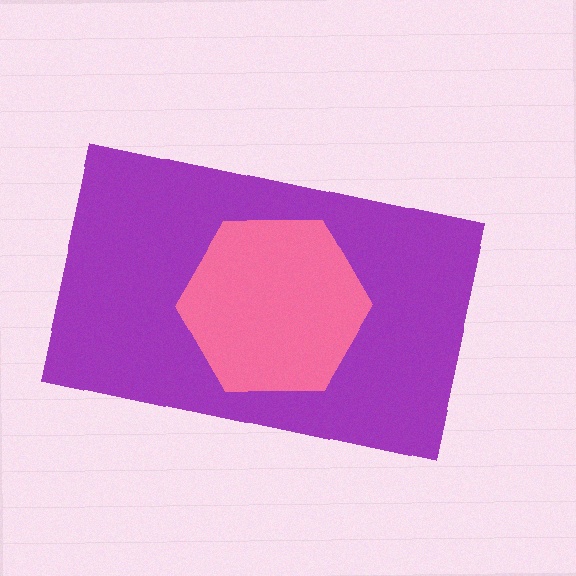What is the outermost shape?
The purple rectangle.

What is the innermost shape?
The pink hexagon.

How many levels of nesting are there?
2.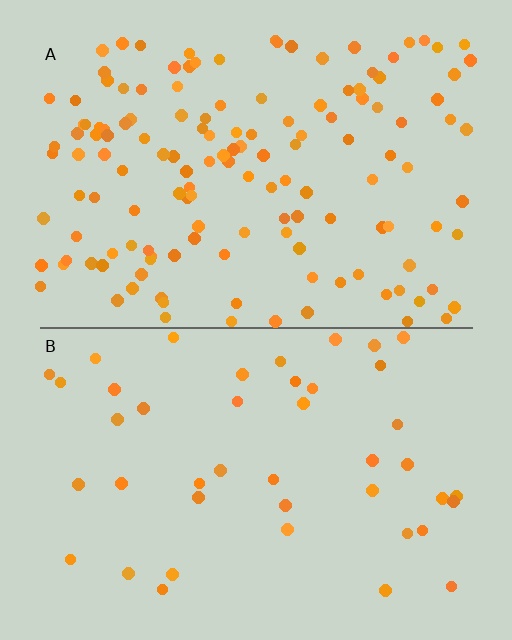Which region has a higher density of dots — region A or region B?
A (the top).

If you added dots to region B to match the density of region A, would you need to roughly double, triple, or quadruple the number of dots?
Approximately triple.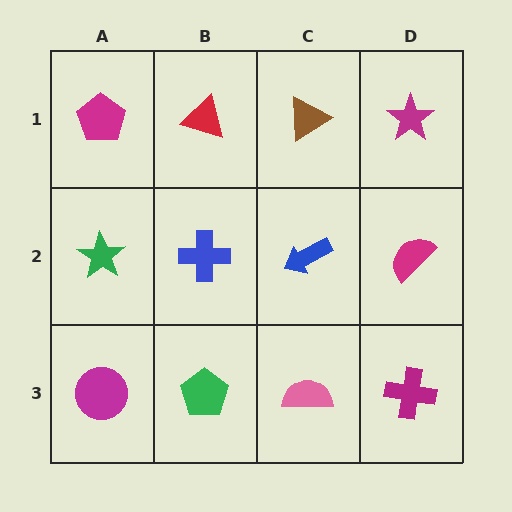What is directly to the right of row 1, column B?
A brown triangle.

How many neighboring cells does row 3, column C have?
3.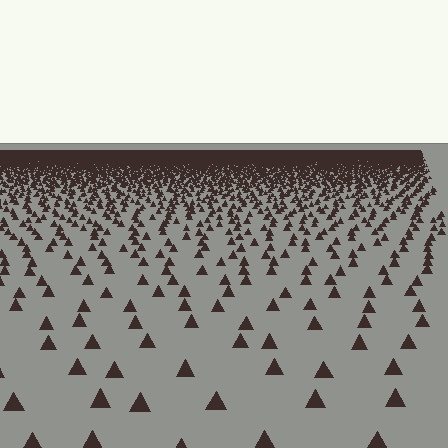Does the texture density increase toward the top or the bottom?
Density increases toward the top.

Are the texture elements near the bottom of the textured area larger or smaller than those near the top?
Larger. Near the bottom, elements are closer to the viewer and appear at a bigger on-screen size.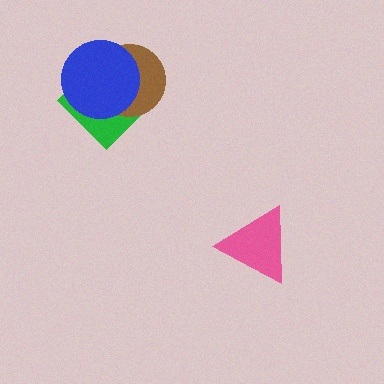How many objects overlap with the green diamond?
2 objects overlap with the green diamond.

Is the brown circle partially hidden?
Yes, it is partially covered by another shape.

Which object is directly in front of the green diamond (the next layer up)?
The brown circle is directly in front of the green diamond.